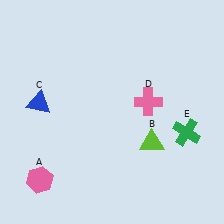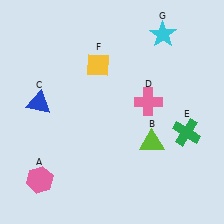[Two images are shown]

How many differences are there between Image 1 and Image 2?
There are 2 differences between the two images.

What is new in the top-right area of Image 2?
A cyan star (G) was added in the top-right area of Image 2.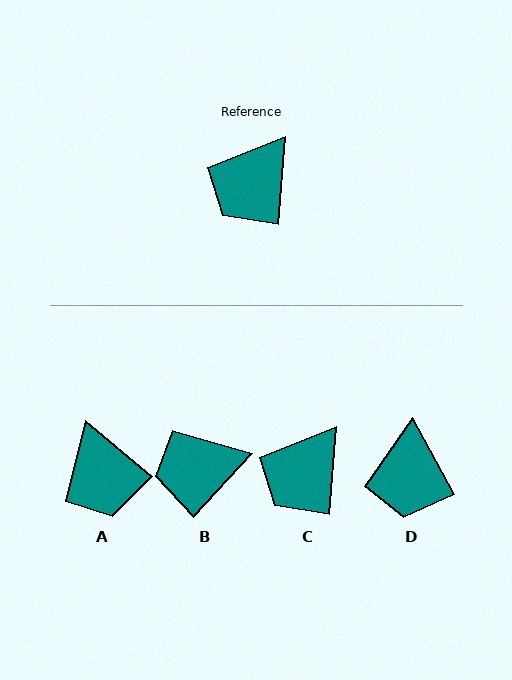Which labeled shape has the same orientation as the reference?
C.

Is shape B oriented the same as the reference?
No, it is off by about 38 degrees.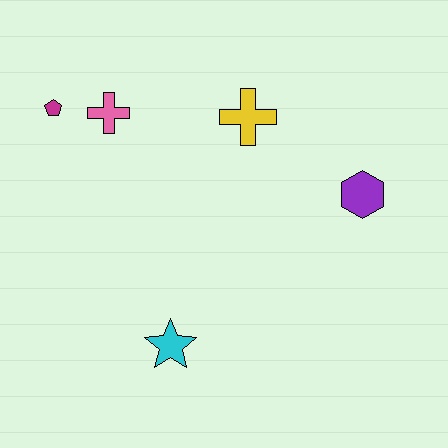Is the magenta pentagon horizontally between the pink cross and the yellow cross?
No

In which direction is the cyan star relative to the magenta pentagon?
The cyan star is below the magenta pentagon.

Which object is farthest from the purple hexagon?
The magenta pentagon is farthest from the purple hexagon.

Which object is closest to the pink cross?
The magenta pentagon is closest to the pink cross.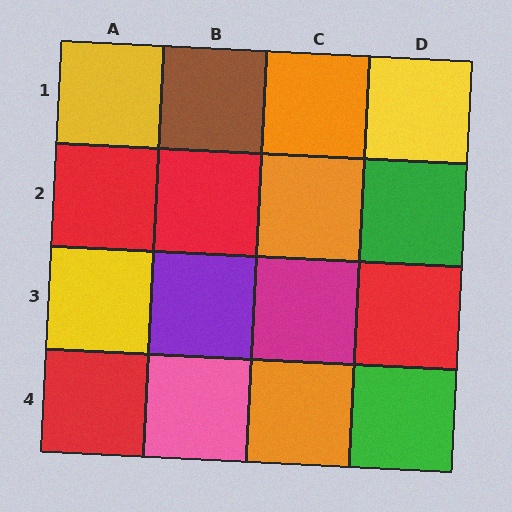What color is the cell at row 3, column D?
Red.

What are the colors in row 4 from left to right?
Red, pink, orange, green.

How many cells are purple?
1 cell is purple.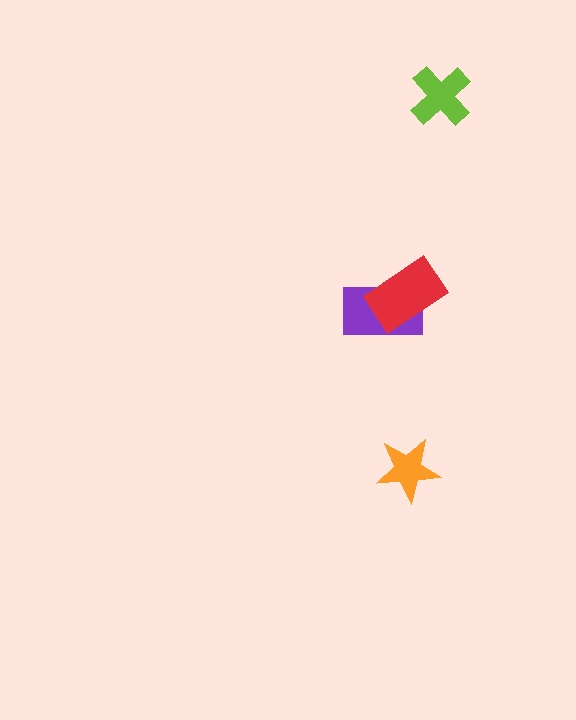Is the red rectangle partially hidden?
No, no other shape covers it.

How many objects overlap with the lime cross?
0 objects overlap with the lime cross.